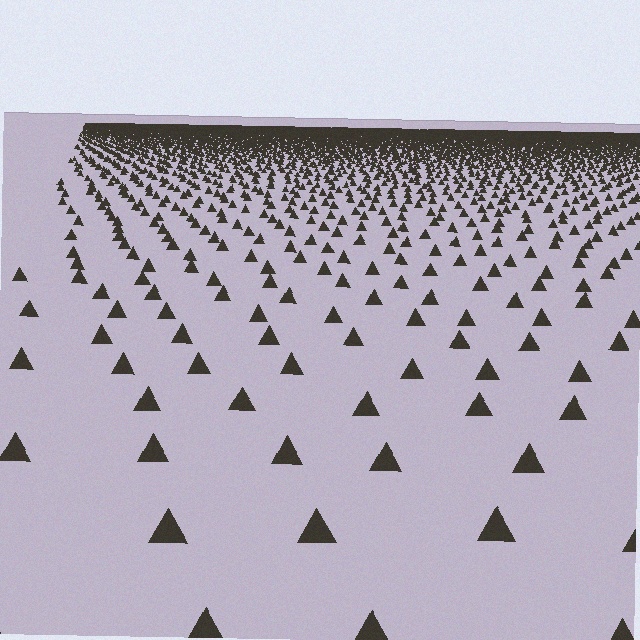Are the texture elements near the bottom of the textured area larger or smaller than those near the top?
Larger. Near the bottom, elements are closer to the viewer and appear at a bigger on-screen size.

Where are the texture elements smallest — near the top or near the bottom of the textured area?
Near the top.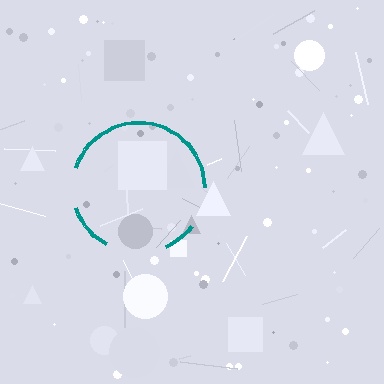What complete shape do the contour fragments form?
The contour fragments form a circle.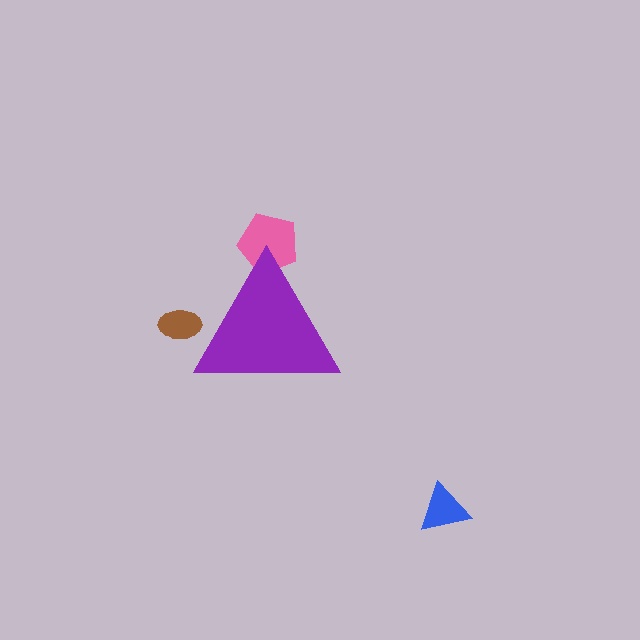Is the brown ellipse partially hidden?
Yes, the brown ellipse is partially hidden behind the purple triangle.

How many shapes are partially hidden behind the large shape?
2 shapes are partially hidden.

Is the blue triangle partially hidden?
No, the blue triangle is fully visible.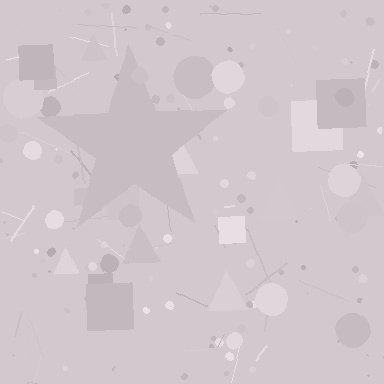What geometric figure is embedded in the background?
A star is embedded in the background.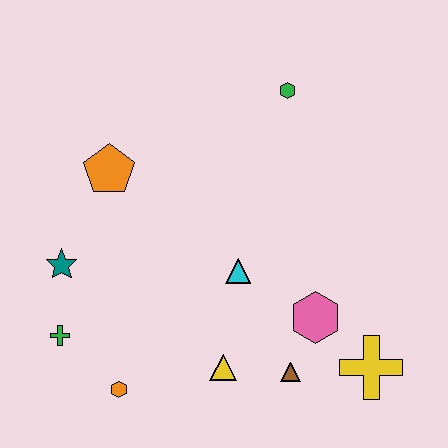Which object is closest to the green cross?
The teal star is closest to the green cross.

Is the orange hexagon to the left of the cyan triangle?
Yes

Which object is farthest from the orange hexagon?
The green hexagon is farthest from the orange hexagon.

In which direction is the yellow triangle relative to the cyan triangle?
The yellow triangle is below the cyan triangle.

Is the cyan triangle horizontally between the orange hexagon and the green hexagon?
Yes